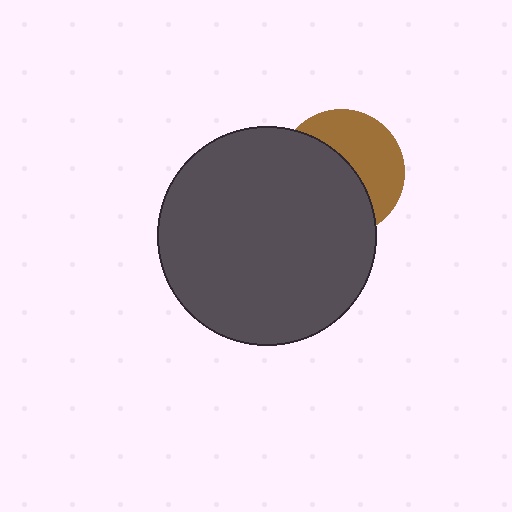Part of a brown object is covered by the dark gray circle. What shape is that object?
It is a circle.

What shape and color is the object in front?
The object in front is a dark gray circle.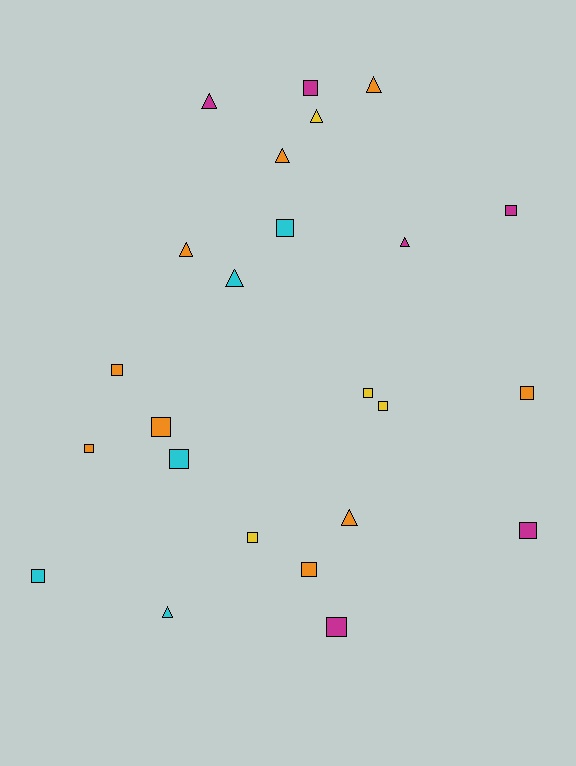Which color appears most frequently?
Orange, with 9 objects.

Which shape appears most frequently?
Square, with 15 objects.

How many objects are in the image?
There are 24 objects.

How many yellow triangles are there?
There is 1 yellow triangle.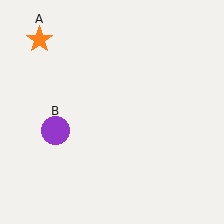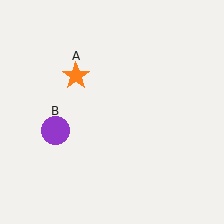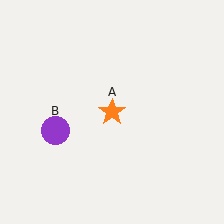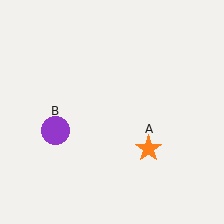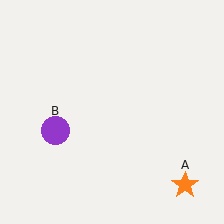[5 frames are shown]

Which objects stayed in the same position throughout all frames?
Purple circle (object B) remained stationary.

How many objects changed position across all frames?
1 object changed position: orange star (object A).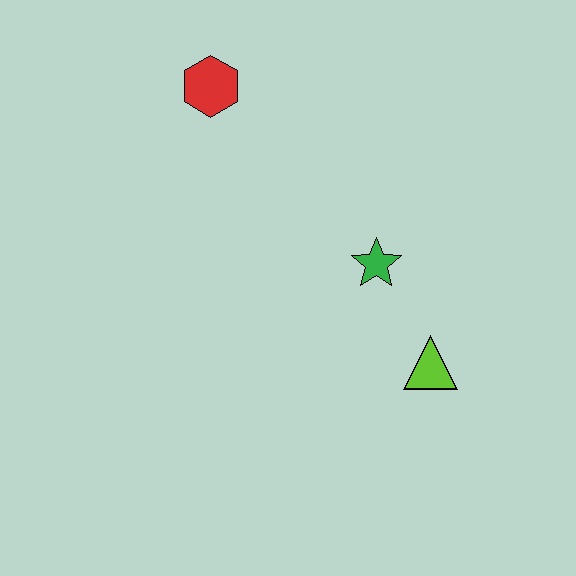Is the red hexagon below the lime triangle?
No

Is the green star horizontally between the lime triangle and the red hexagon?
Yes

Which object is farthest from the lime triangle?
The red hexagon is farthest from the lime triangle.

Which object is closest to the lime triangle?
The green star is closest to the lime triangle.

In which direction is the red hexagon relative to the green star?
The red hexagon is above the green star.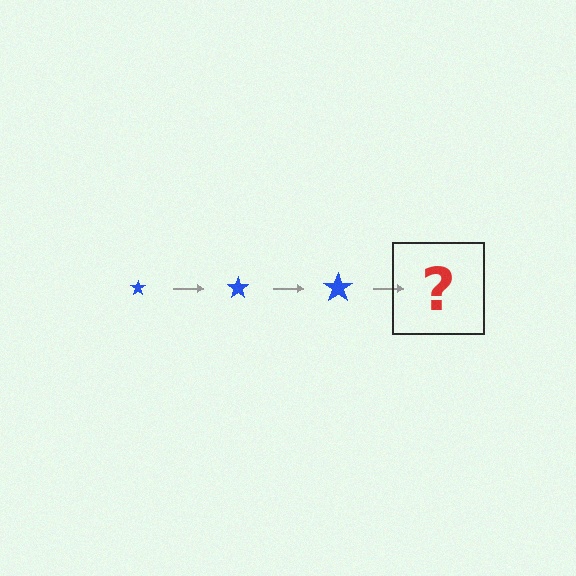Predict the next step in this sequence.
The next step is a blue star, larger than the previous one.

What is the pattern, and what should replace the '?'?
The pattern is that the star gets progressively larger each step. The '?' should be a blue star, larger than the previous one.